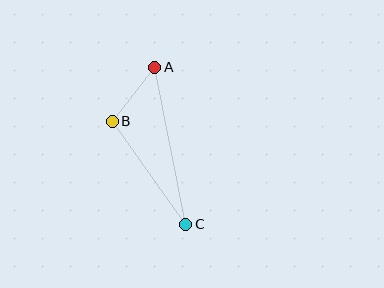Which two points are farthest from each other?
Points A and C are farthest from each other.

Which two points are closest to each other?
Points A and B are closest to each other.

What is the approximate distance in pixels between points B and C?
The distance between B and C is approximately 127 pixels.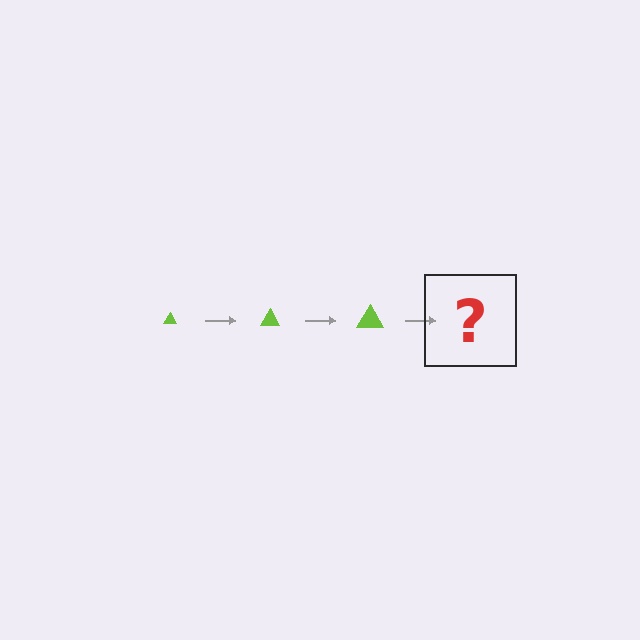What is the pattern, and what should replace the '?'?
The pattern is that the triangle gets progressively larger each step. The '?' should be a lime triangle, larger than the previous one.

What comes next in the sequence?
The next element should be a lime triangle, larger than the previous one.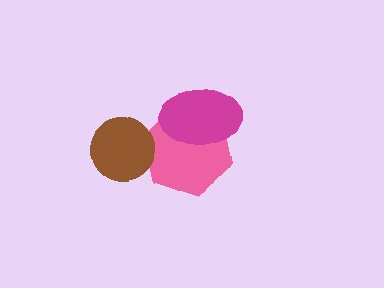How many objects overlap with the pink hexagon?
2 objects overlap with the pink hexagon.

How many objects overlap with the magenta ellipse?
1 object overlaps with the magenta ellipse.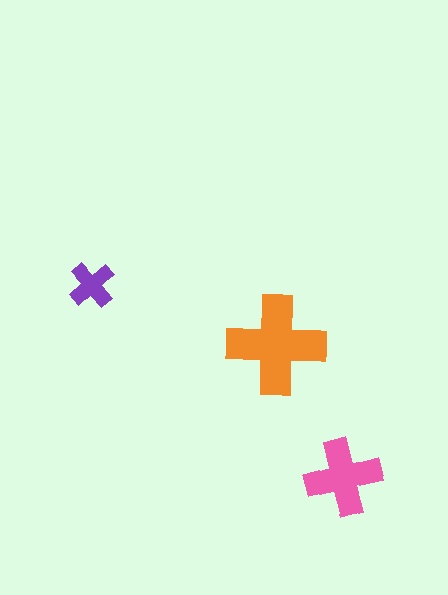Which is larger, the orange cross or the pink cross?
The orange one.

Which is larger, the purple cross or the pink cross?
The pink one.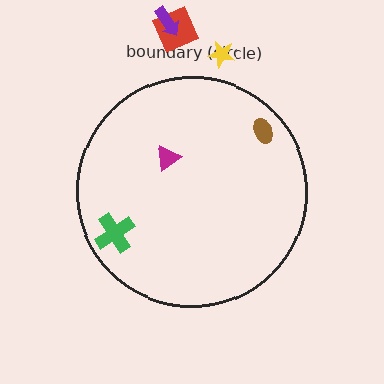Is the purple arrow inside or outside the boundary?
Outside.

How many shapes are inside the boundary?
3 inside, 3 outside.